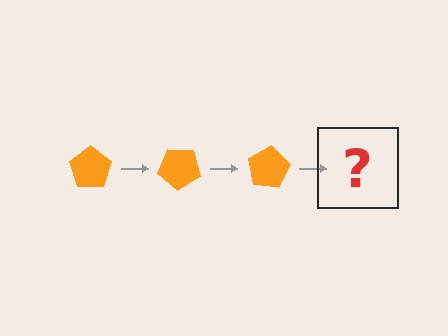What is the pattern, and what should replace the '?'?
The pattern is that the pentagon rotates 40 degrees each step. The '?' should be an orange pentagon rotated 120 degrees.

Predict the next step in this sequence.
The next step is an orange pentagon rotated 120 degrees.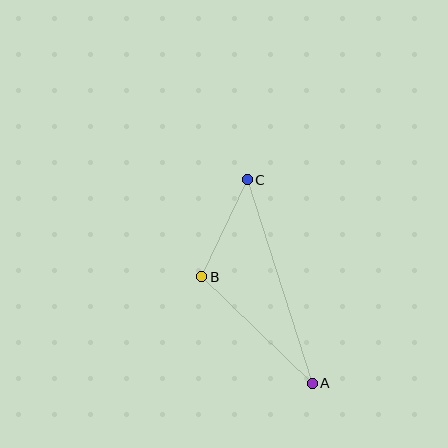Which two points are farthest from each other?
Points A and C are farthest from each other.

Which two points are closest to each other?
Points B and C are closest to each other.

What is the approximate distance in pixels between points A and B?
The distance between A and B is approximately 153 pixels.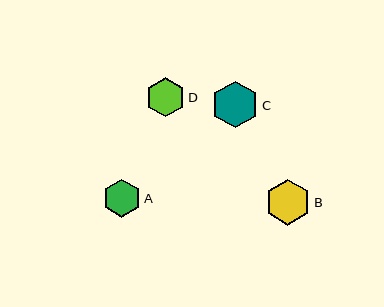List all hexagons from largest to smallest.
From largest to smallest: C, B, D, A.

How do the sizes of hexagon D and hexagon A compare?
Hexagon D and hexagon A are approximately the same size.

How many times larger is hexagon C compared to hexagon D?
Hexagon C is approximately 1.2 times the size of hexagon D.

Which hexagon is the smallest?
Hexagon A is the smallest with a size of approximately 38 pixels.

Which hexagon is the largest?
Hexagon C is the largest with a size of approximately 47 pixels.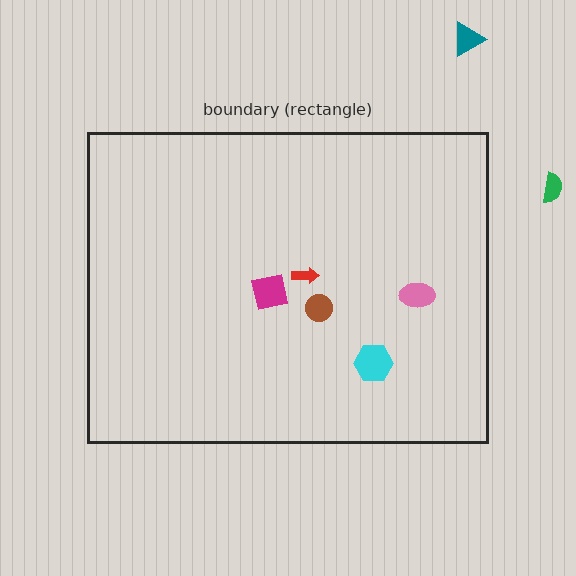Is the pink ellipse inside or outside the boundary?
Inside.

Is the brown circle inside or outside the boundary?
Inside.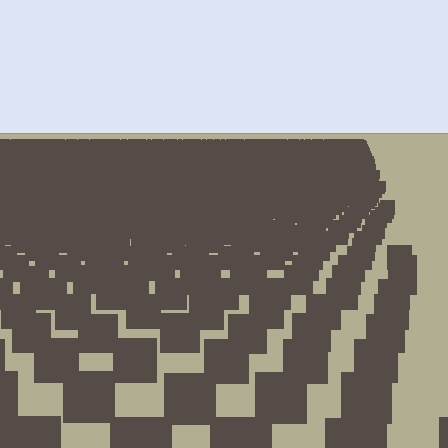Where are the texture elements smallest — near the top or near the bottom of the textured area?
Near the top.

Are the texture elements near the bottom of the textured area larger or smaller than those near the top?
Larger. Near the bottom, elements are closer to the viewer and appear at a bigger on-screen size.